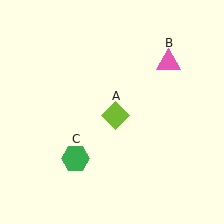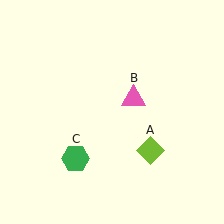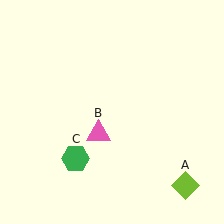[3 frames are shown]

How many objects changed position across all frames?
2 objects changed position: lime diamond (object A), pink triangle (object B).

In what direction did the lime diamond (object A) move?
The lime diamond (object A) moved down and to the right.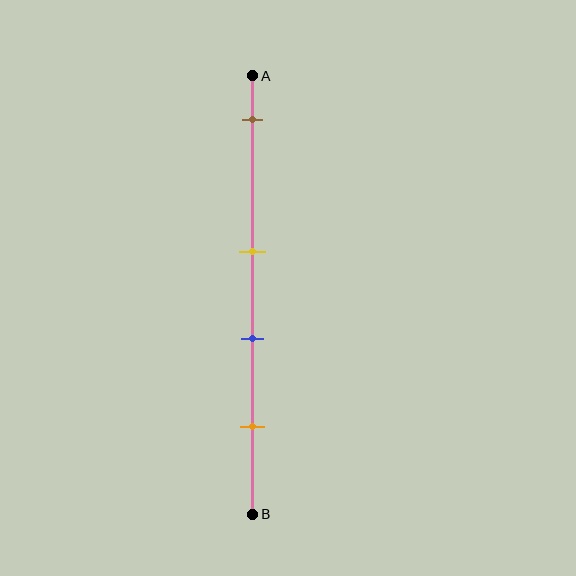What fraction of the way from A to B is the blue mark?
The blue mark is approximately 60% (0.6) of the way from A to B.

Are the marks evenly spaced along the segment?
No, the marks are not evenly spaced.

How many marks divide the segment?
There are 4 marks dividing the segment.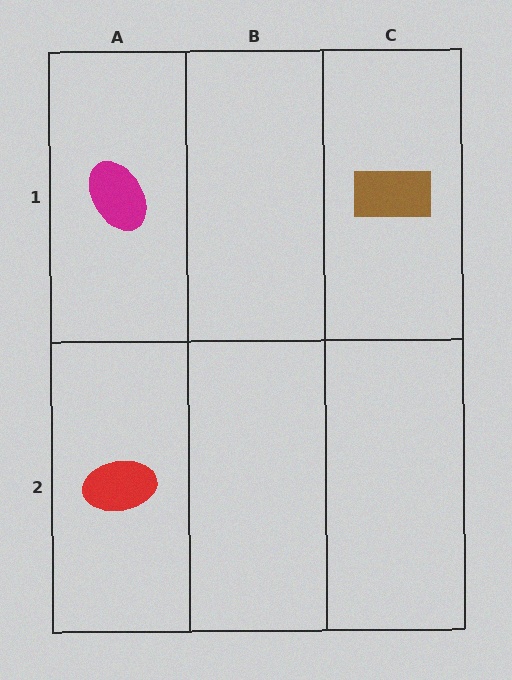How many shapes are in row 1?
2 shapes.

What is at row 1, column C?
A brown rectangle.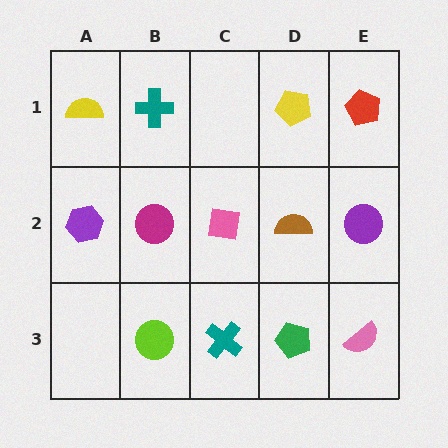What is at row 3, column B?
A lime circle.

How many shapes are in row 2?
5 shapes.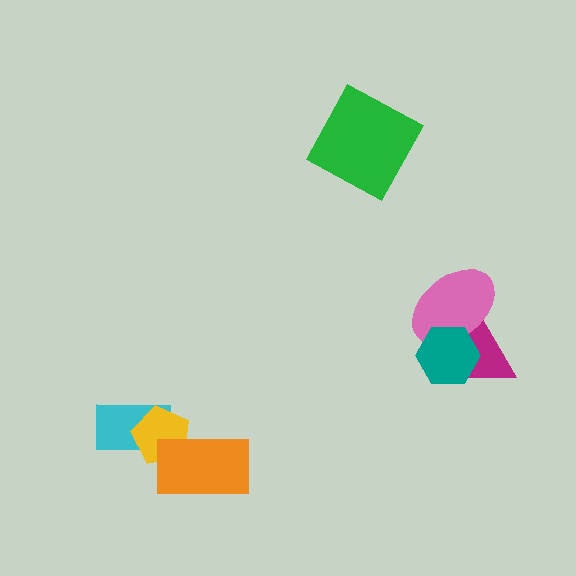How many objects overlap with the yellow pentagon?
2 objects overlap with the yellow pentagon.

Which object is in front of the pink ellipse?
The teal hexagon is in front of the pink ellipse.